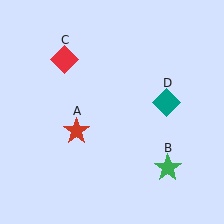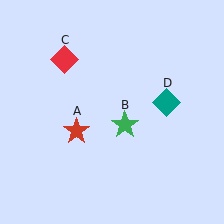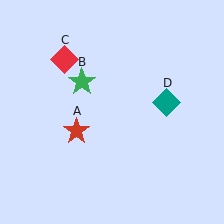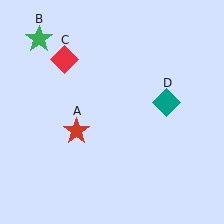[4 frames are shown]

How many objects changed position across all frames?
1 object changed position: green star (object B).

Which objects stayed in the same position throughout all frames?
Red star (object A) and red diamond (object C) and teal diamond (object D) remained stationary.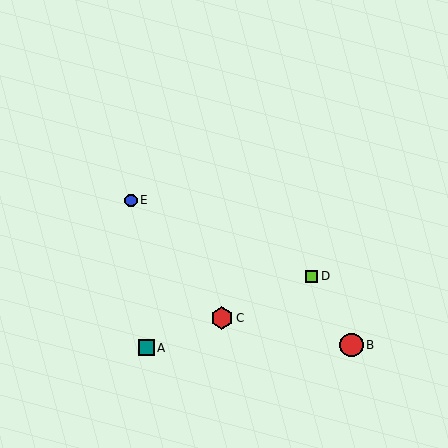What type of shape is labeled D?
Shape D is a lime square.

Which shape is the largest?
The red circle (labeled B) is the largest.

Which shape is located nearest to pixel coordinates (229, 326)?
The red hexagon (labeled C) at (222, 318) is nearest to that location.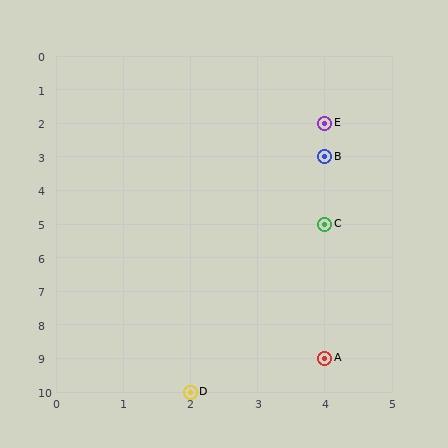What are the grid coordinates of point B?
Point B is at grid coordinates (4, 3).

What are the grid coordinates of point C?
Point C is at grid coordinates (4, 5).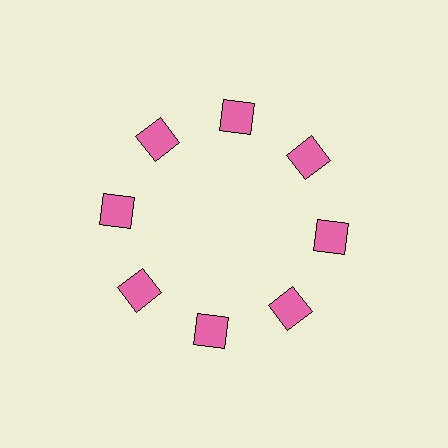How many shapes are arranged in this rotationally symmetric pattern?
There are 8 shapes, arranged in 8 groups of 1.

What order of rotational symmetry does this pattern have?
This pattern has 8-fold rotational symmetry.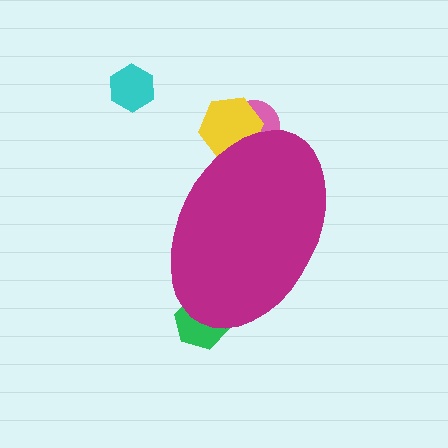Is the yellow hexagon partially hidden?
Yes, the yellow hexagon is partially hidden behind the magenta ellipse.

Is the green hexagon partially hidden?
Yes, the green hexagon is partially hidden behind the magenta ellipse.